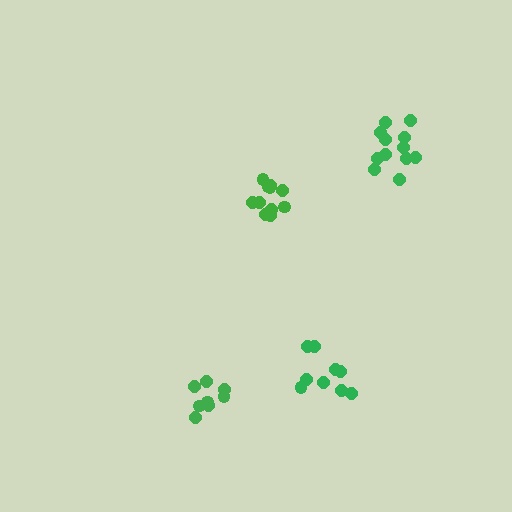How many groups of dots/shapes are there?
There are 4 groups.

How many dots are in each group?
Group 1: 8 dots, Group 2: 12 dots, Group 3: 11 dots, Group 4: 9 dots (40 total).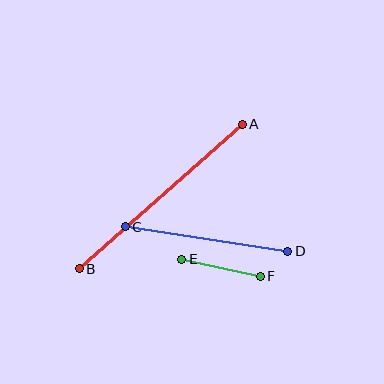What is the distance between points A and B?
The distance is approximately 218 pixels.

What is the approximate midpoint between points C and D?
The midpoint is at approximately (206, 239) pixels.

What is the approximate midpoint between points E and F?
The midpoint is at approximately (221, 268) pixels.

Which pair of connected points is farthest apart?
Points A and B are farthest apart.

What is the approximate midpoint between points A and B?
The midpoint is at approximately (161, 196) pixels.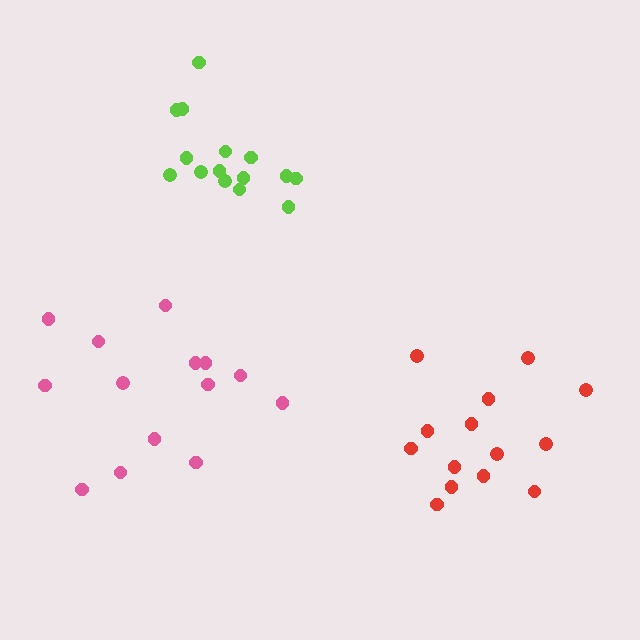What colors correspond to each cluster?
The clusters are colored: pink, red, lime.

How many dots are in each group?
Group 1: 14 dots, Group 2: 14 dots, Group 3: 15 dots (43 total).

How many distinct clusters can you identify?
There are 3 distinct clusters.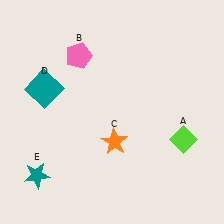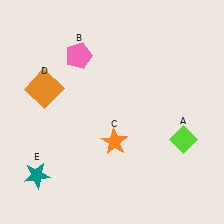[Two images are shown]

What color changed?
The square (D) changed from teal in Image 1 to orange in Image 2.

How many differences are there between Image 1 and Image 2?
There is 1 difference between the two images.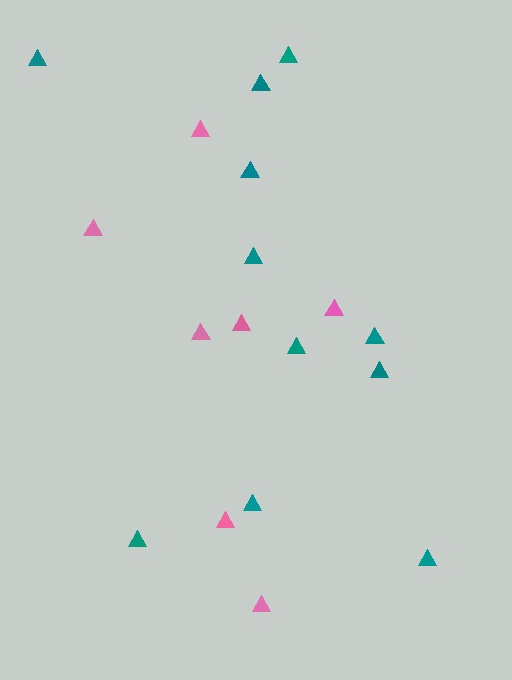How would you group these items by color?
There are 2 groups: one group of teal triangles (11) and one group of pink triangles (7).